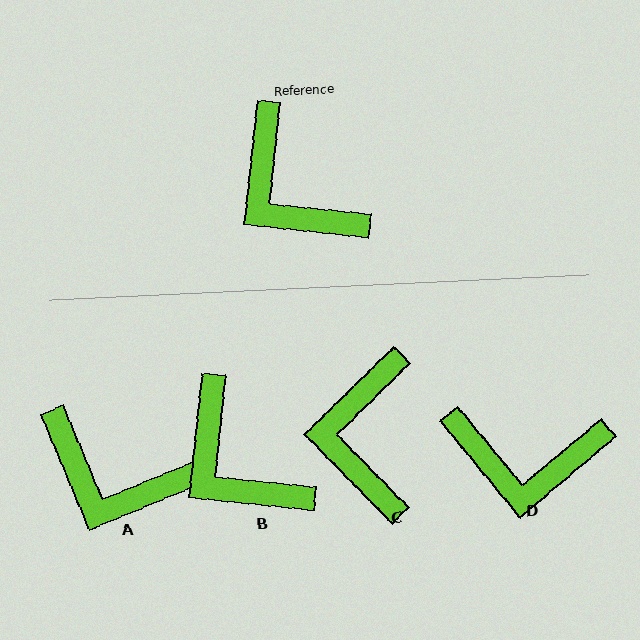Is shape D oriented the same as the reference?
No, it is off by about 46 degrees.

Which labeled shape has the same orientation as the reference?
B.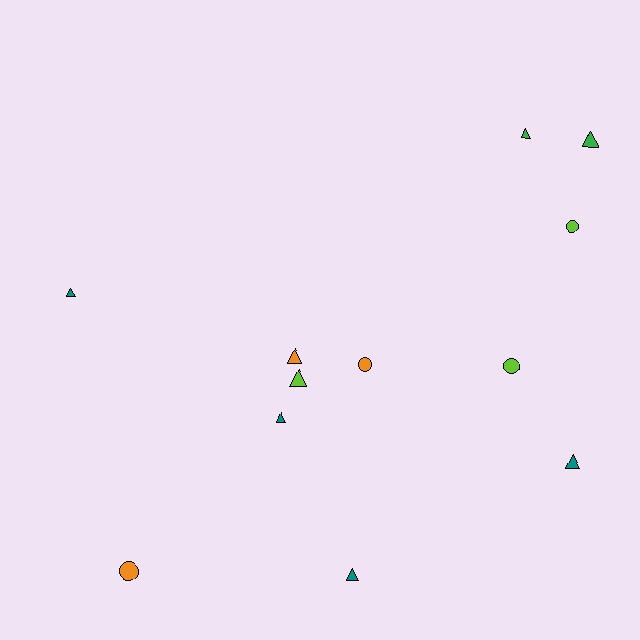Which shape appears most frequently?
Triangle, with 8 objects.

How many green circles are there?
There are no green circles.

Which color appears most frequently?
Teal, with 4 objects.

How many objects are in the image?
There are 12 objects.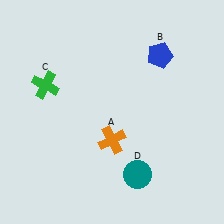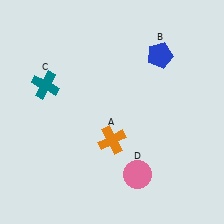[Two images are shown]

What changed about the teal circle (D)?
In Image 1, D is teal. In Image 2, it changed to pink.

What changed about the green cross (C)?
In Image 1, C is green. In Image 2, it changed to teal.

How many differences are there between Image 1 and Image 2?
There are 2 differences between the two images.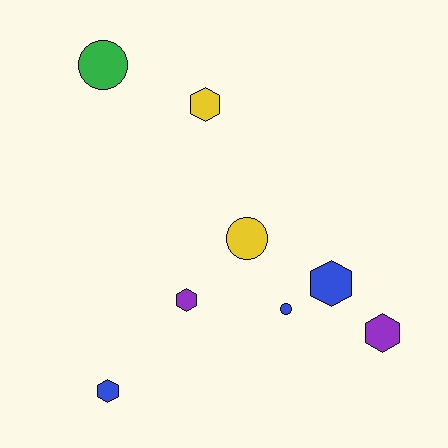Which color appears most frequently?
Blue, with 3 objects.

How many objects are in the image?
There are 8 objects.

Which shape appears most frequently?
Hexagon, with 5 objects.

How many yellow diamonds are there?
There are no yellow diamonds.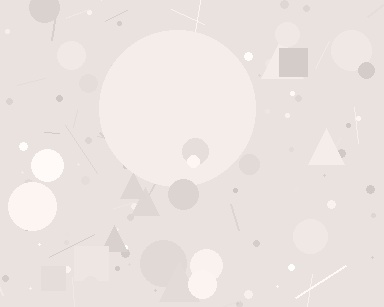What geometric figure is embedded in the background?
A circle is embedded in the background.